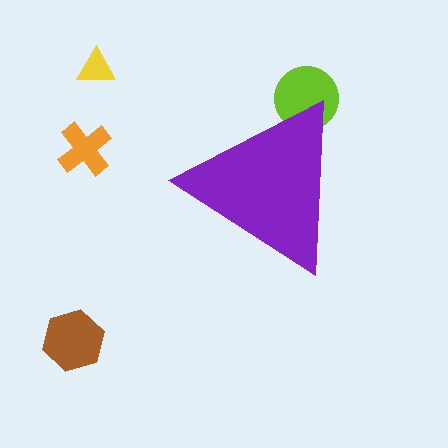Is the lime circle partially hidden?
Yes, the lime circle is partially hidden behind the purple triangle.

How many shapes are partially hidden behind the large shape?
1 shape is partially hidden.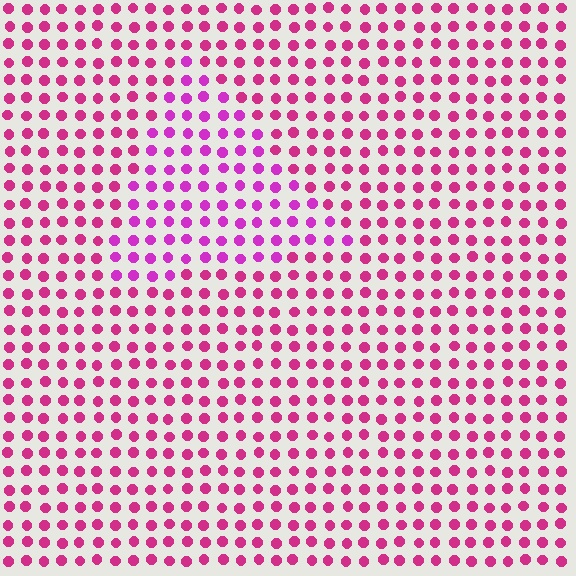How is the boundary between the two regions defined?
The boundary is defined purely by a slight shift in hue (about 23 degrees). Spacing, size, and orientation are identical on both sides.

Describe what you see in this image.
The image is filled with small magenta elements in a uniform arrangement. A triangle-shaped region is visible where the elements are tinted to a slightly different hue, forming a subtle color boundary.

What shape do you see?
I see a triangle.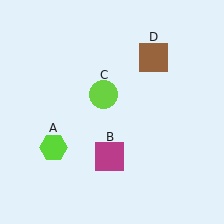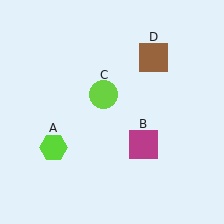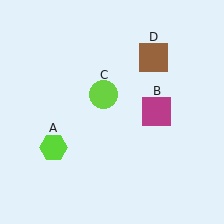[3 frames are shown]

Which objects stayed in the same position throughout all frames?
Lime hexagon (object A) and lime circle (object C) and brown square (object D) remained stationary.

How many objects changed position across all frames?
1 object changed position: magenta square (object B).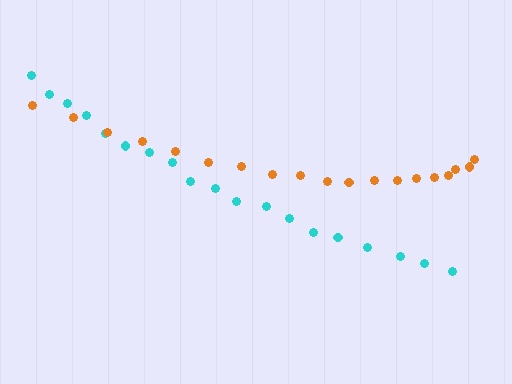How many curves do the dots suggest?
There are 2 distinct paths.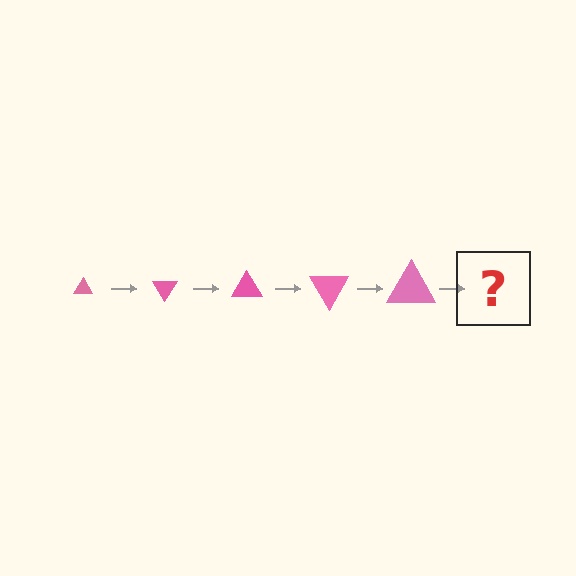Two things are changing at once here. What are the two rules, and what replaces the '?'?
The two rules are that the triangle grows larger each step and it rotates 60 degrees each step. The '?' should be a triangle, larger than the previous one and rotated 300 degrees from the start.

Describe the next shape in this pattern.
It should be a triangle, larger than the previous one and rotated 300 degrees from the start.